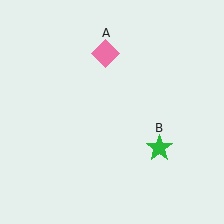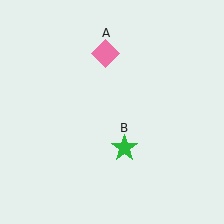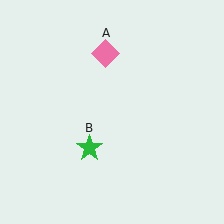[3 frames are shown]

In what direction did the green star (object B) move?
The green star (object B) moved left.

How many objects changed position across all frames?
1 object changed position: green star (object B).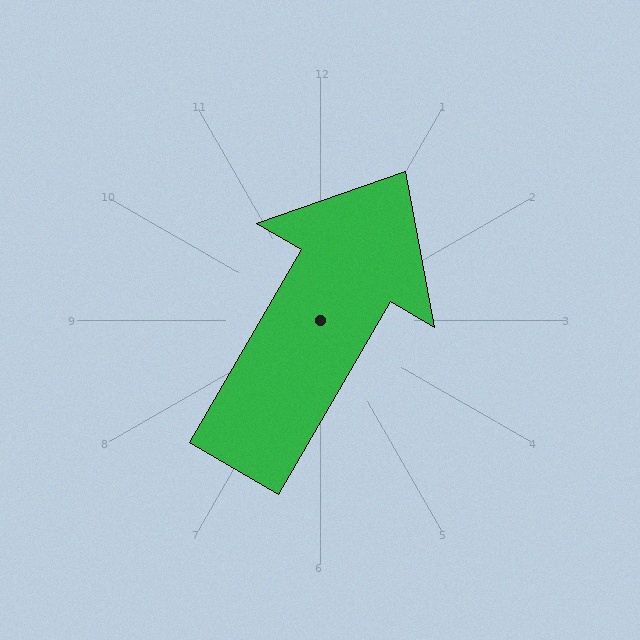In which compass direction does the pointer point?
Northeast.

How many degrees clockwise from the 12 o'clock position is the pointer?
Approximately 30 degrees.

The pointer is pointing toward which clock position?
Roughly 1 o'clock.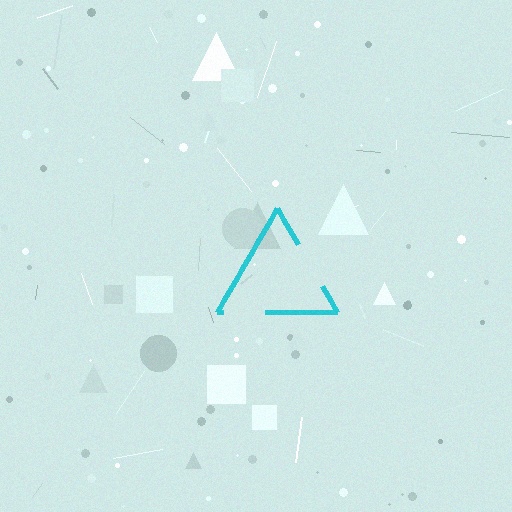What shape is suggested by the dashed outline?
The dashed outline suggests a triangle.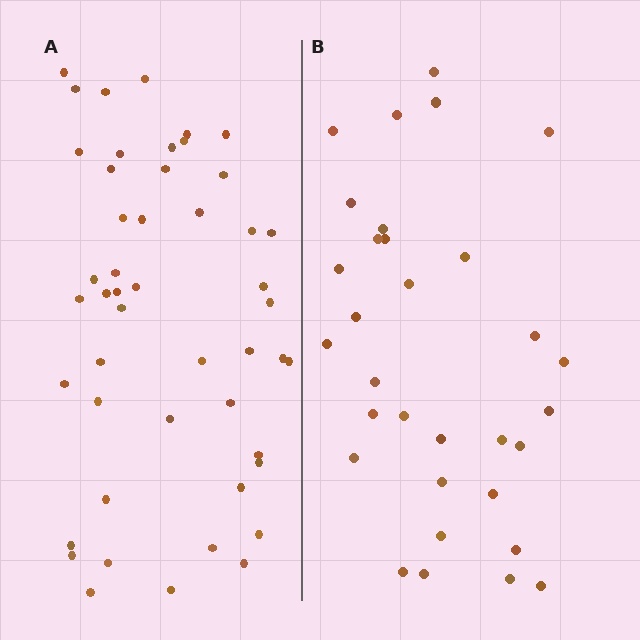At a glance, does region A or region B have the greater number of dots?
Region A (the left region) has more dots.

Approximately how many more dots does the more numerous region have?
Region A has approximately 15 more dots than region B.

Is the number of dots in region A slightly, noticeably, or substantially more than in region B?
Region A has substantially more. The ratio is roughly 1.5 to 1.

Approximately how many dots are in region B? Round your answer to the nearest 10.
About 30 dots. (The exact count is 32, which rounds to 30.)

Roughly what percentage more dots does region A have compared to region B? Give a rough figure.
About 50% more.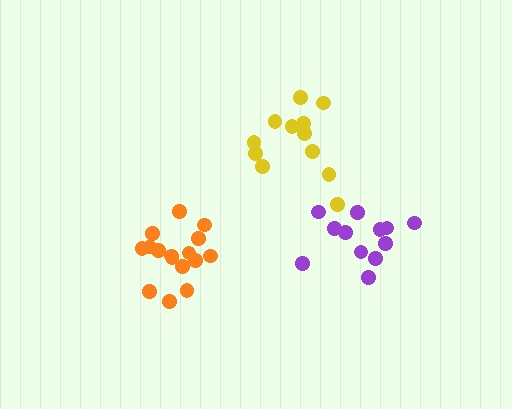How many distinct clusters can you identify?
There are 3 distinct clusters.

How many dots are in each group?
Group 1: 12 dots, Group 2: 16 dots, Group 3: 12 dots (40 total).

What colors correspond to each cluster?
The clusters are colored: yellow, orange, purple.